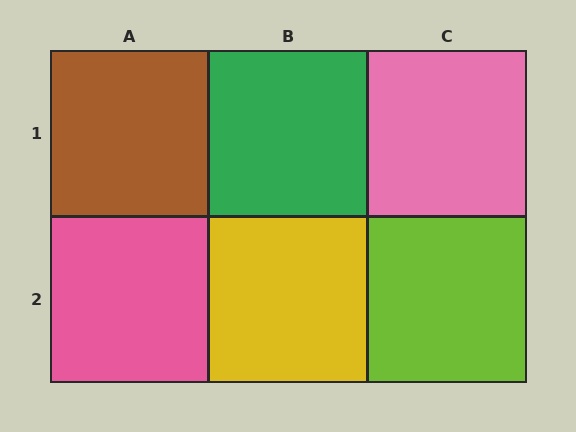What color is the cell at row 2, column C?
Lime.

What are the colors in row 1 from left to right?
Brown, green, pink.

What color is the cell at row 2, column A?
Pink.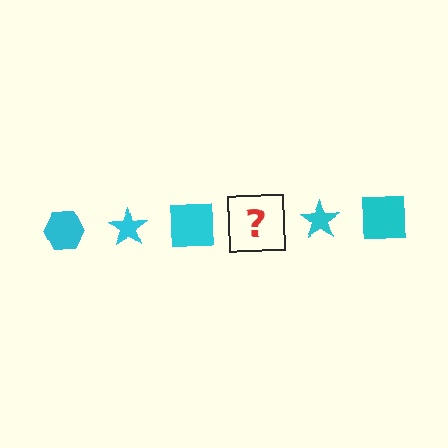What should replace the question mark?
The question mark should be replaced with a cyan hexagon.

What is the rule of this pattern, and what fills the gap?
The rule is that the pattern cycles through hexagon, star, square shapes in cyan. The gap should be filled with a cyan hexagon.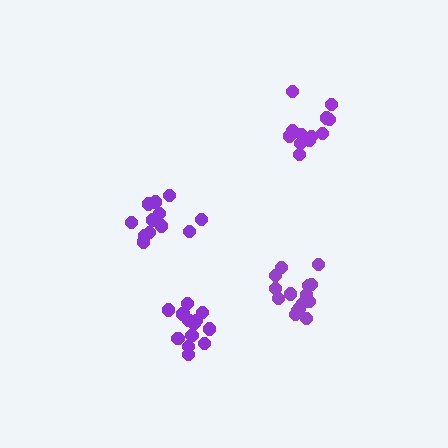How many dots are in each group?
Group 1: 13 dots, Group 2: 13 dots, Group 3: 15 dots, Group 4: 15 dots (56 total).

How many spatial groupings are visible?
There are 4 spatial groupings.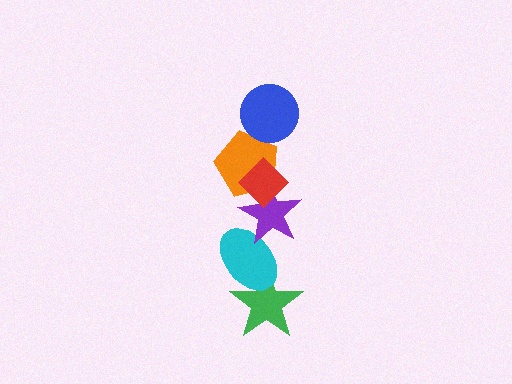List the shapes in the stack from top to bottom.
From top to bottom: the blue circle, the red diamond, the orange pentagon, the purple star, the cyan ellipse, the green star.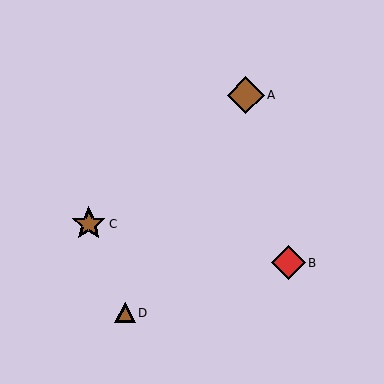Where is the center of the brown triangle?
The center of the brown triangle is at (125, 313).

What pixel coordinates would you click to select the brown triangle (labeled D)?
Click at (125, 313) to select the brown triangle D.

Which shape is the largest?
The brown diamond (labeled A) is the largest.